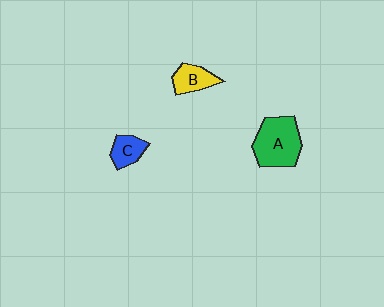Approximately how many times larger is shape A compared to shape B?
Approximately 2.1 times.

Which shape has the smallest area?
Shape C (blue).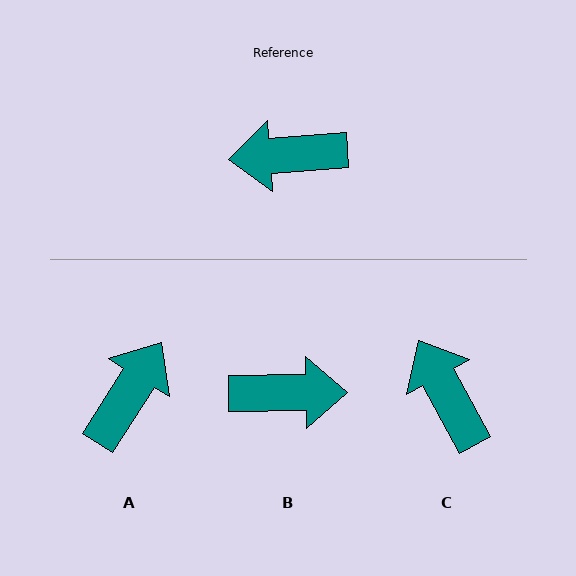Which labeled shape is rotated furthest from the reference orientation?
B, about 176 degrees away.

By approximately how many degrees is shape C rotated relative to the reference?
Approximately 66 degrees clockwise.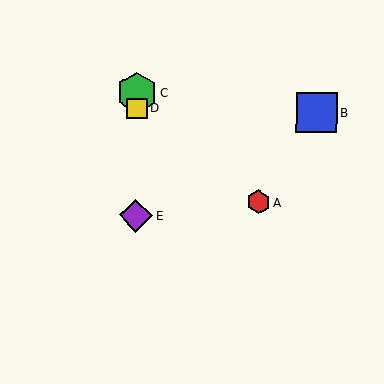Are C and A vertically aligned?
No, C is at x≈137 and A is at x≈259.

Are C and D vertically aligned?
Yes, both are at x≈137.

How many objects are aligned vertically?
3 objects (C, D, E) are aligned vertically.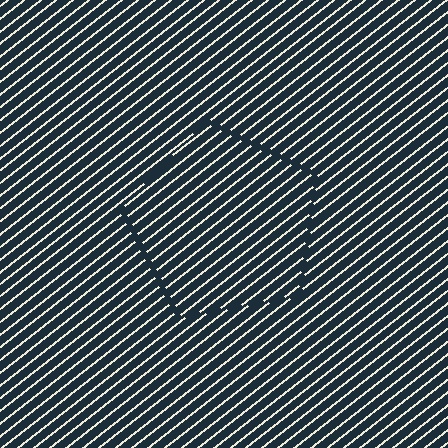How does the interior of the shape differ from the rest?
The interior of the shape contains the same grating, shifted by half a period — the contour is defined by the phase discontinuity where line-ends from the inner and outer gratings abut.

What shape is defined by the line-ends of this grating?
An illusory pentagon. The interior of the shape contains the same grating, shifted by half a period — the contour is defined by the phase discontinuity where line-ends from the inner and outer gratings abut.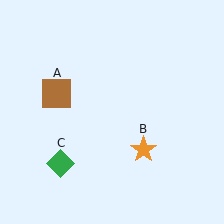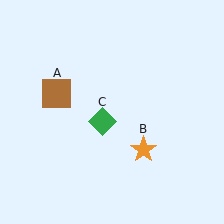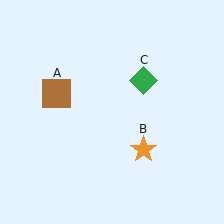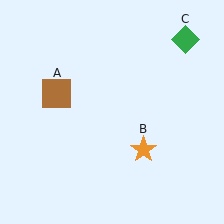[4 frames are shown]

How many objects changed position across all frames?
1 object changed position: green diamond (object C).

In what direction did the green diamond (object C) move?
The green diamond (object C) moved up and to the right.